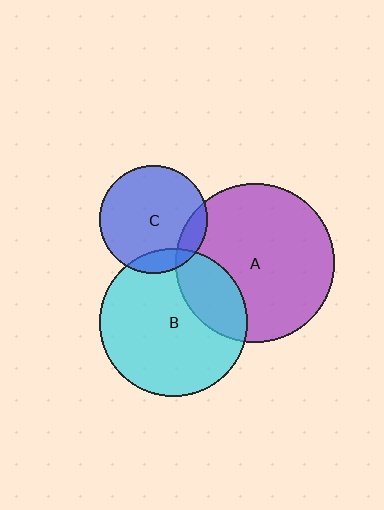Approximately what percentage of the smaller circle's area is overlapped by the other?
Approximately 15%.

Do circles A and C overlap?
Yes.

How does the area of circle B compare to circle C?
Approximately 1.9 times.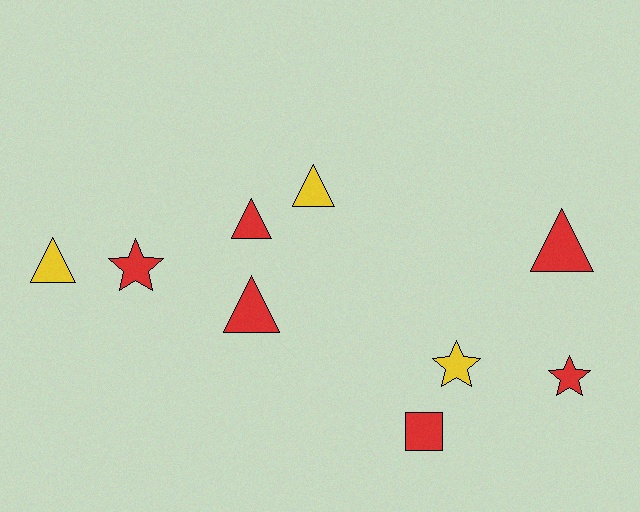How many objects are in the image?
There are 9 objects.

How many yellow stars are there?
There is 1 yellow star.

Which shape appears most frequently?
Triangle, with 5 objects.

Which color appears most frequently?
Red, with 6 objects.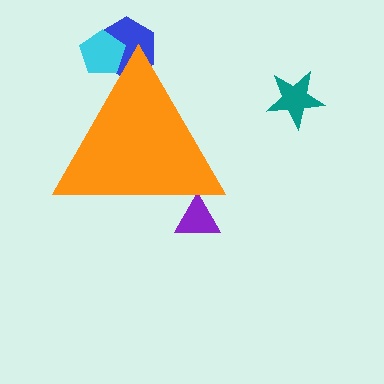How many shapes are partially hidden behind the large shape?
3 shapes are partially hidden.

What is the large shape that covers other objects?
An orange triangle.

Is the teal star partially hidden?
No, the teal star is fully visible.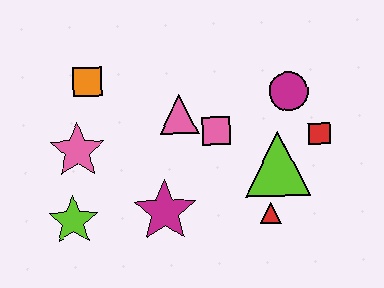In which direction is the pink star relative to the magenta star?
The pink star is to the left of the magenta star.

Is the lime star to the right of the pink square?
No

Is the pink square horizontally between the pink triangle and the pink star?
No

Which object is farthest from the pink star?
The red square is farthest from the pink star.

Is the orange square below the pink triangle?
No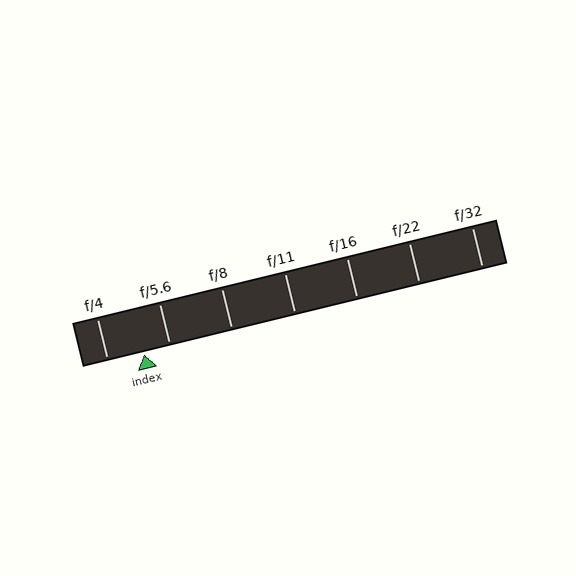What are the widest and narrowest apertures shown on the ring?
The widest aperture shown is f/4 and the narrowest is f/32.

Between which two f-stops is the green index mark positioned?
The index mark is between f/4 and f/5.6.